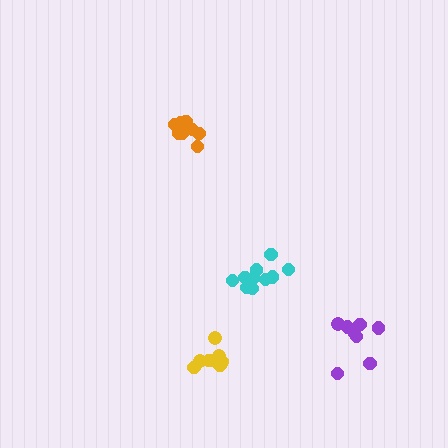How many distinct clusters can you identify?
There are 4 distinct clusters.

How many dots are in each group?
Group 1: 11 dots, Group 2: 11 dots, Group 3: 8 dots, Group 4: 8 dots (38 total).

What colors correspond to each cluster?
The clusters are colored: cyan, yellow, purple, orange.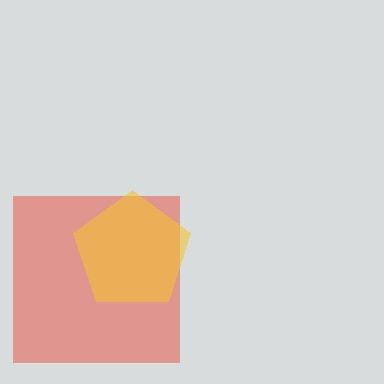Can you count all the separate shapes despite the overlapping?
Yes, there are 2 separate shapes.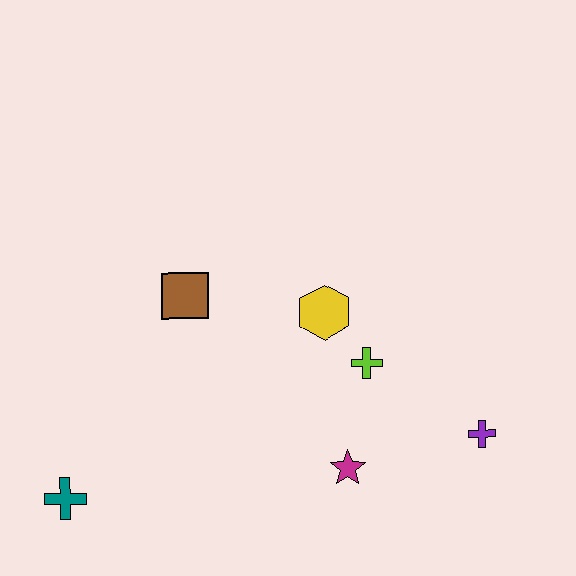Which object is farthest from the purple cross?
The teal cross is farthest from the purple cross.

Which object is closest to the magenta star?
The lime cross is closest to the magenta star.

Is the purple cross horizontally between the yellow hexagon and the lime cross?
No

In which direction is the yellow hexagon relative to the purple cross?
The yellow hexagon is to the left of the purple cross.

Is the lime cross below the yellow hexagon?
Yes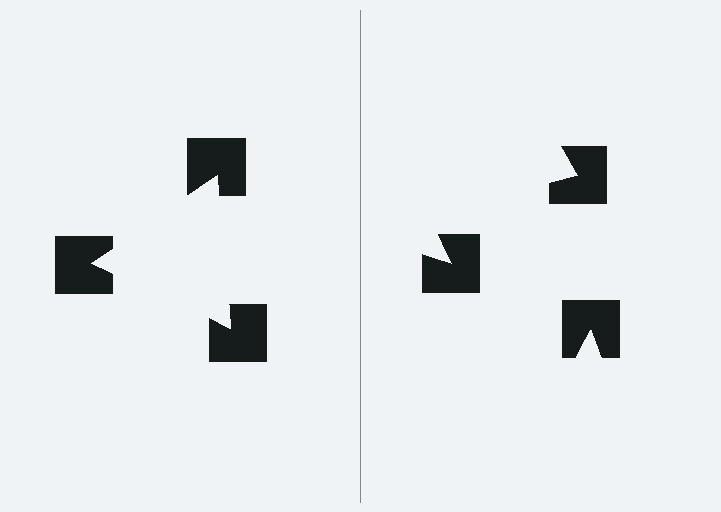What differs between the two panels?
The notched squares are positioned identically on both sides; only the wedge orientations differ. On the left they align to a triangle; on the right they are misaligned.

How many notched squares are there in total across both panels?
6 — 3 on each side.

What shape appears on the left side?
An illusory triangle.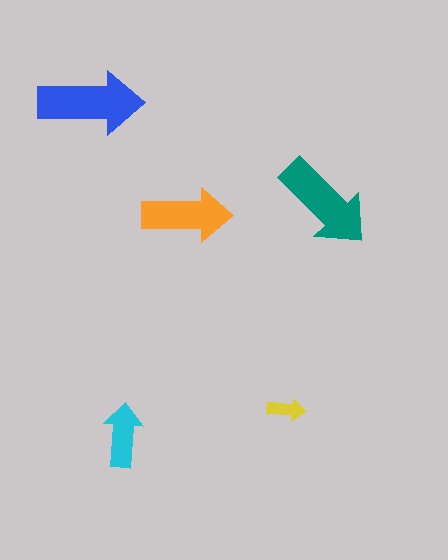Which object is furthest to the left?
The blue arrow is leftmost.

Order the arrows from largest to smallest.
the blue one, the teal one, the orange one, the cyan one, the yellow one.